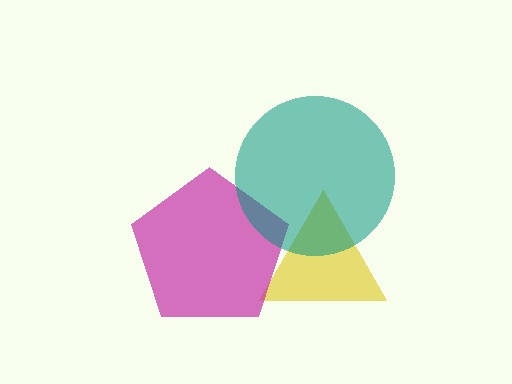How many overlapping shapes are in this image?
There are 3 overlapping shapes in the image.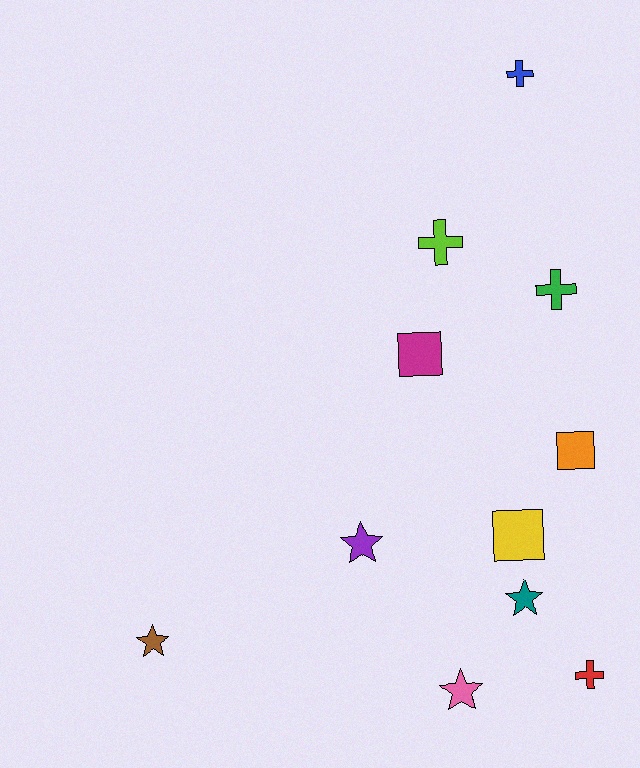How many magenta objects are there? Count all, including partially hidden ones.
There is 1 magenta object.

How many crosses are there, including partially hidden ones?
There are 4 crosses.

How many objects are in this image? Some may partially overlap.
There are 11 objects.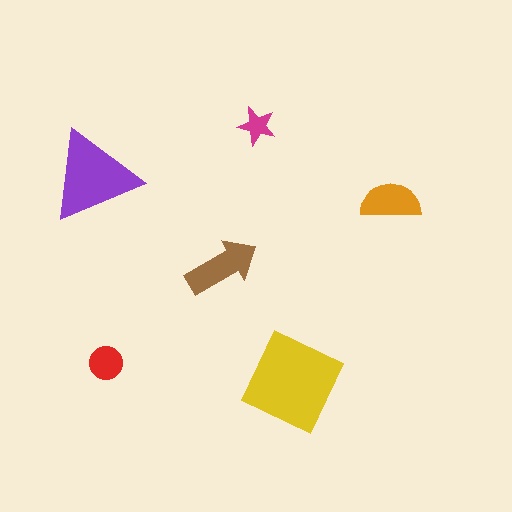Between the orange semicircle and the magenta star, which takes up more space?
The orange semicircle.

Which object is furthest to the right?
The orange semicircle is rightmost.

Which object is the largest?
The yellow square.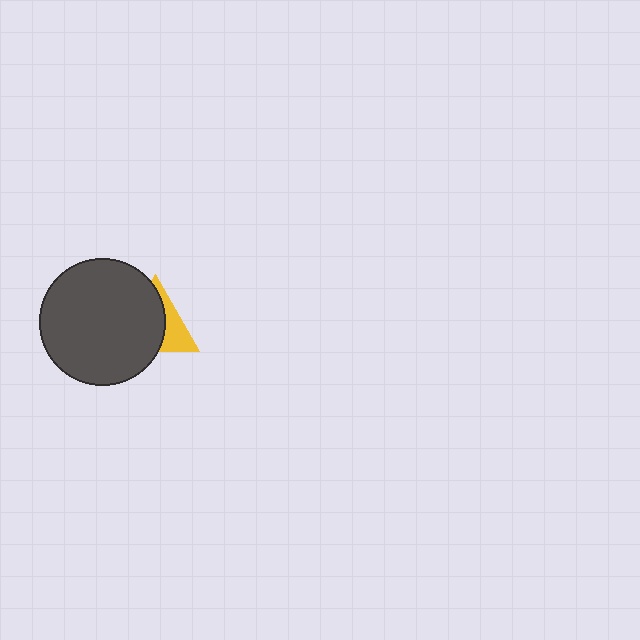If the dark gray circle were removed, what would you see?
You would see the complete yellow triangle.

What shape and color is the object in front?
The object in front is a dark gray circle.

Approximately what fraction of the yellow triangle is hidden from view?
Roughly 64% of the yellow triangle is hidden behind the dark gray circle.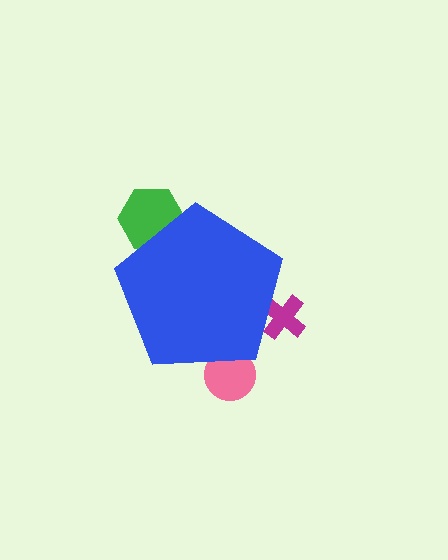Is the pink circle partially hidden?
Yes, the pink circle is partially hidden behind the blue pentagon.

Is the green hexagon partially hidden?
Yes, the green hexagon is partially hidden behind the blue pentagon.